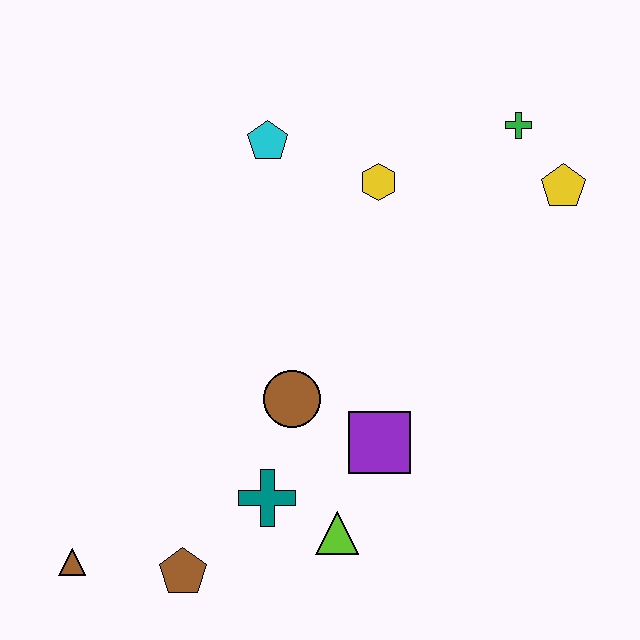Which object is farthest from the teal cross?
The green cross is farthest from the teal cross.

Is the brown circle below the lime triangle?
No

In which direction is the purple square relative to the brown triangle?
The purple square is to the right of the brown triangle.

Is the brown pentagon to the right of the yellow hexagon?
No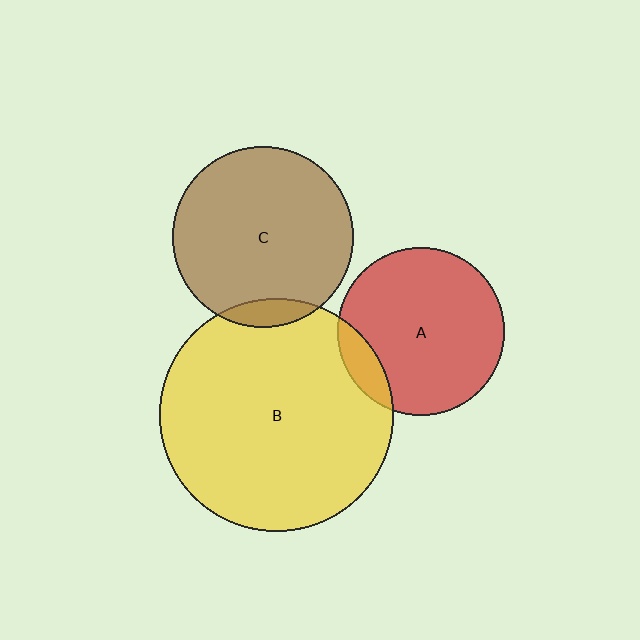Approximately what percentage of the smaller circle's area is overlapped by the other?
Approximately 10%.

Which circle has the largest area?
Circle B (yellow).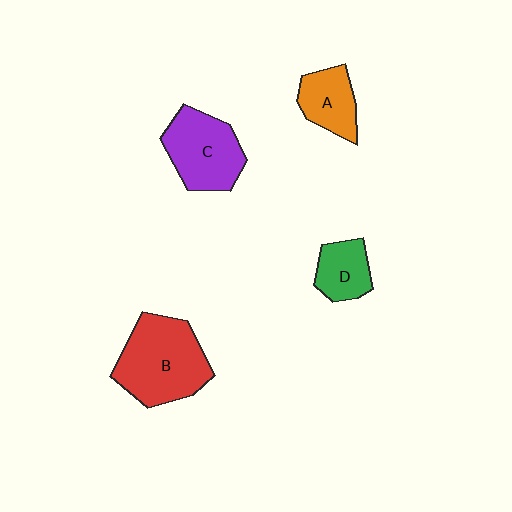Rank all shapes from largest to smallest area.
From largest to smallest: B (red), C (purple), A (orange), D (green).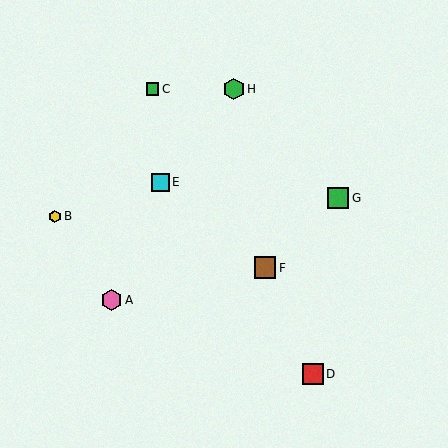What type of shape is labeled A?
Shape A is a pink hexagon.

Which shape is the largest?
The green hexagon (labeled H) is the largest.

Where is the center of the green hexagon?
The center of the green hexagon is at (234, 89).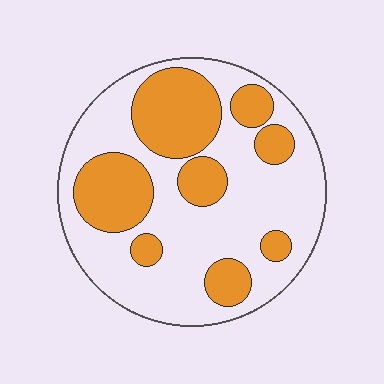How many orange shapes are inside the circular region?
8.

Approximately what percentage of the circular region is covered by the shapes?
Approximately 35%.